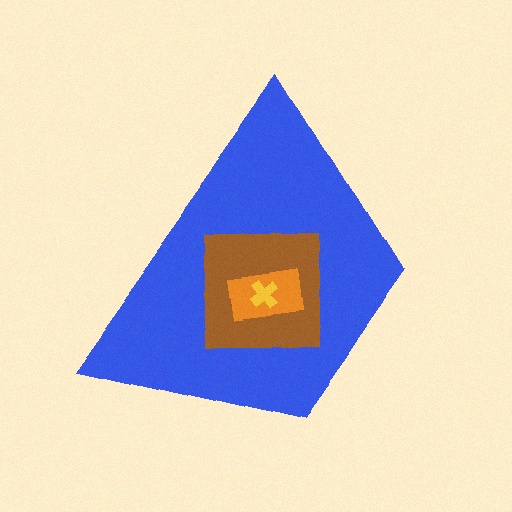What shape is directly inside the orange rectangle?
The yellow cross.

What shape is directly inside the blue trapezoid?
The brown square.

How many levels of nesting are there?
4.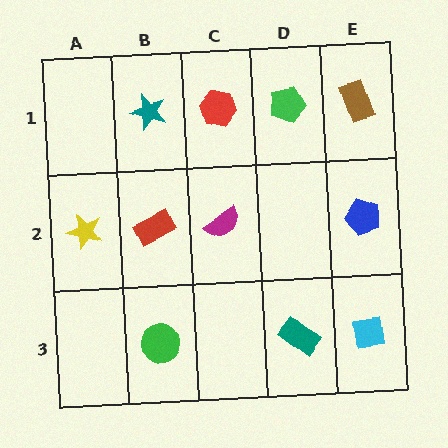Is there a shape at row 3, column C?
No, that cell is empty.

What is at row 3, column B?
A green circle.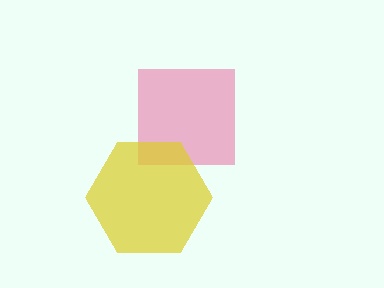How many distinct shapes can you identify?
There are 2 distinct shapes: a pink square, a yellow hexagon.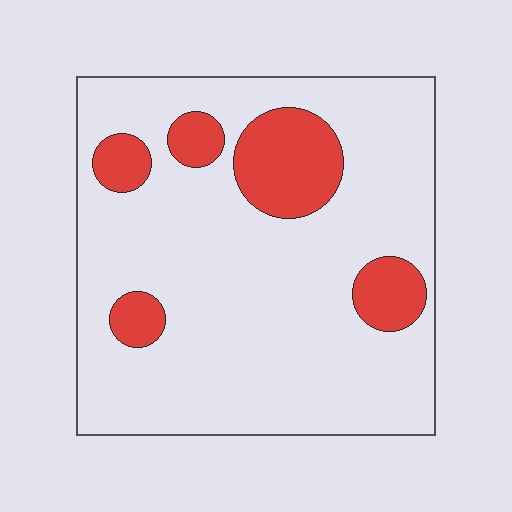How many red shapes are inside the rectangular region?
5.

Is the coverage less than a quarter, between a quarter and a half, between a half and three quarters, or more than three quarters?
Less than a quarter.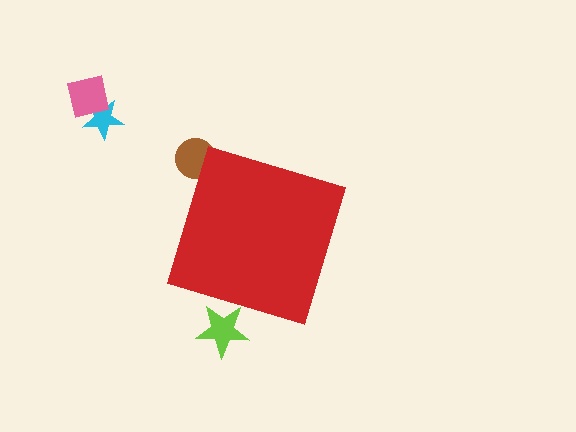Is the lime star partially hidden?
Yes, the lime star is partially hidden behind the red diamond.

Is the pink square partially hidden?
No, the pink square is fully visible.